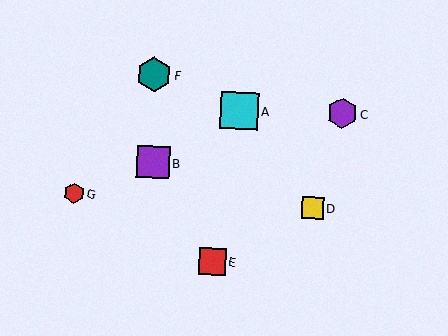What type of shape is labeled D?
Shape D is a yellow square.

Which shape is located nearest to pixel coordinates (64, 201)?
The red hexagon (labeled G) at (74, 194) is nearest to that location.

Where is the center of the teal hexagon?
The center of the teal hexagon is at (154, 75).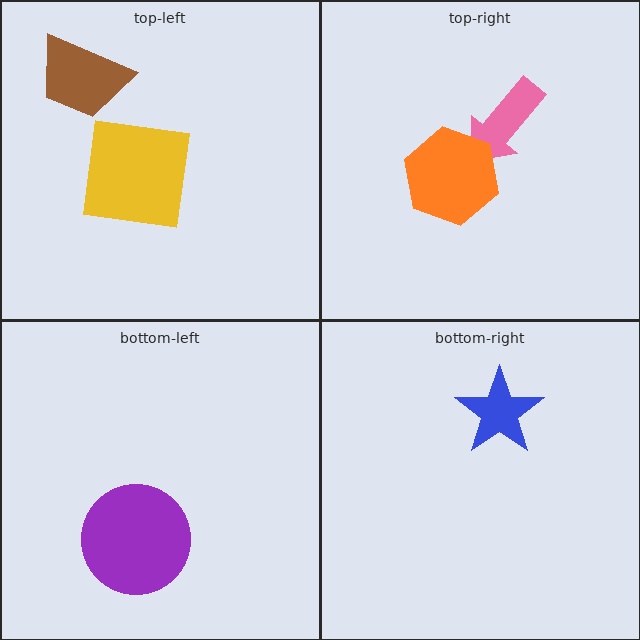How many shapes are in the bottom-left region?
1.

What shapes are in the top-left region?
The brown trapezoid, the yellow square.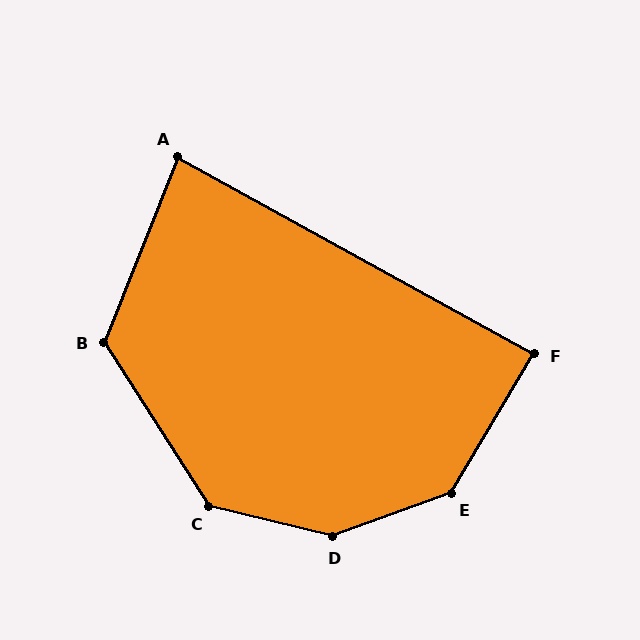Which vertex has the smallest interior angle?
A, at approximately 83 degrees.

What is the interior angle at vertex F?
Approximately 88 degrees (approximately right).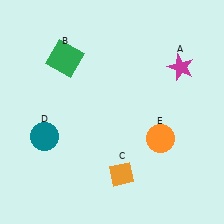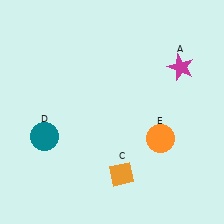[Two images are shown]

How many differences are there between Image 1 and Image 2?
There is 1 difference between the two images.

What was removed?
The green square (B) was removed in Image 2.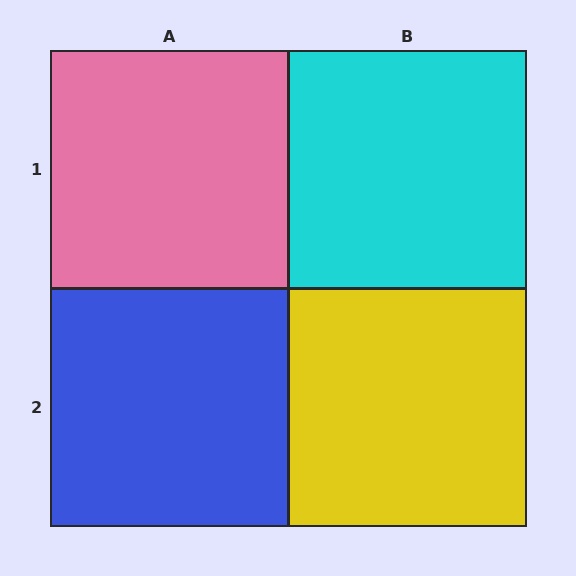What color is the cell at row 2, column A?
Blue.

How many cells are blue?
1 cell is blue.